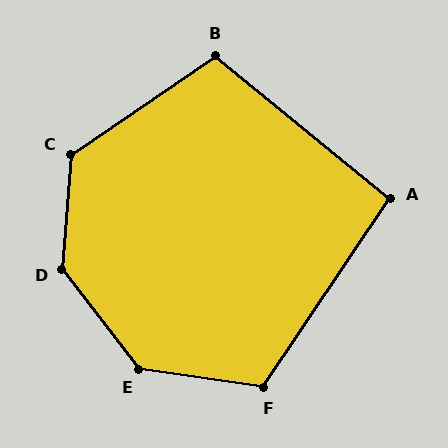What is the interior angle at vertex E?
Approximately 136 degrees (obtuse).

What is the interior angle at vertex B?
Approximately 107 degrees (obtuse).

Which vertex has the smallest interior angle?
A, at approximately 95 degrees.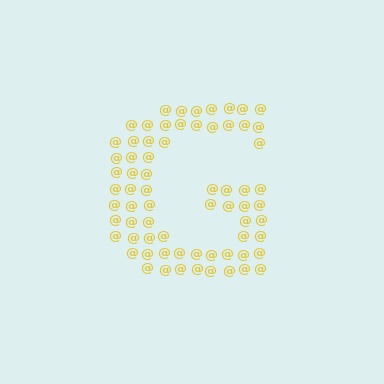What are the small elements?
The small elements are at signs.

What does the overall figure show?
The overall figure shows the letter G.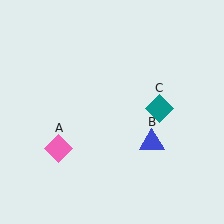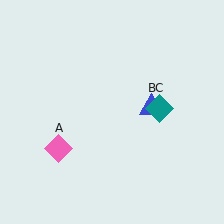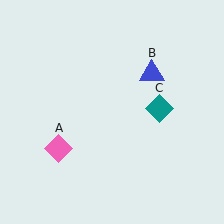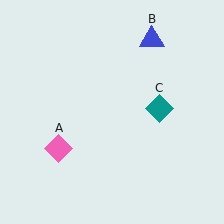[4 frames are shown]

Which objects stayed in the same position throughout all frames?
Pink diamond (object A) and teal diamond (object C) remained stationary.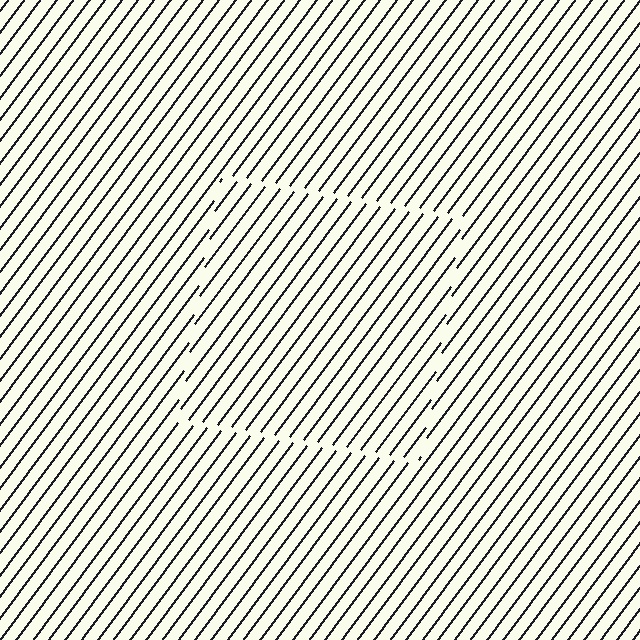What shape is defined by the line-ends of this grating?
An illusory square. The interior of the shape contains the same grating, shifted by half a period — the contour is defined by the phase discontinuity where line-ends from the inner and outer gratings abut.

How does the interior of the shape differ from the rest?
The interior of the shape contains the same grating, shifted by half a period — the contour is defined by the phase discontinuity where line-ends from the inner and outer gratings abut.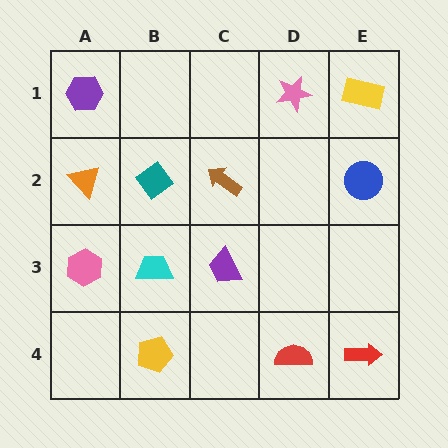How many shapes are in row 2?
4 shapes.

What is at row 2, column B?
A teal diamond.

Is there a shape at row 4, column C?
No, that cell is empty.